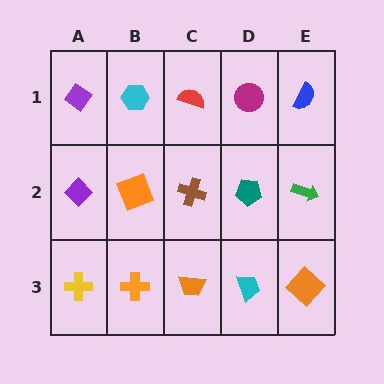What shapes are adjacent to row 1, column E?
A green arrow (row 2, column E), a magenta circle (row 1, column D).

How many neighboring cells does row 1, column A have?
2.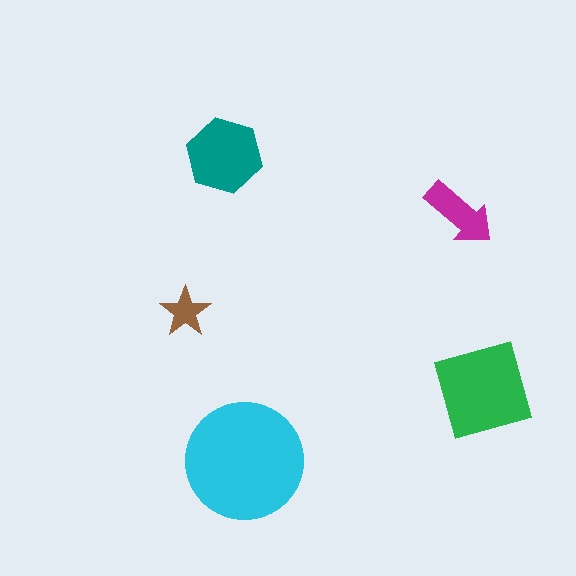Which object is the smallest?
The brown star.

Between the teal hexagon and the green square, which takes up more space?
The green square.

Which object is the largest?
The cyan circle.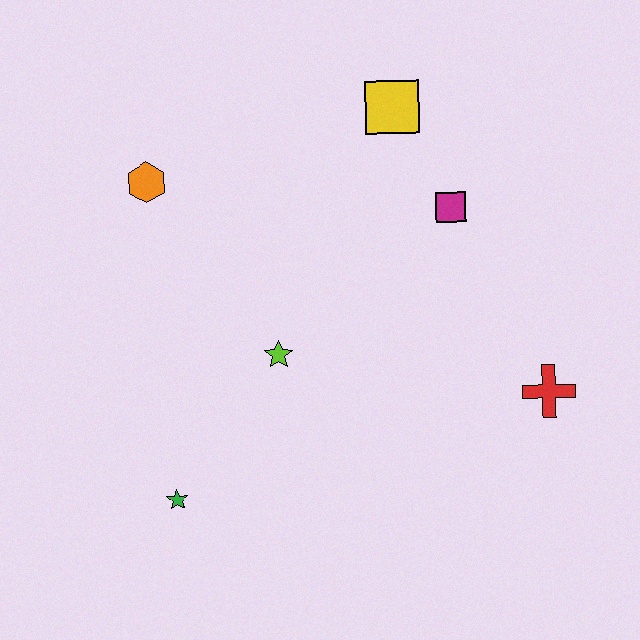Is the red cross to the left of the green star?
No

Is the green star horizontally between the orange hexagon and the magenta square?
Yes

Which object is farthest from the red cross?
The orange hexagon is farthest from the red cross.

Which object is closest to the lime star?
The green star is closest to the lime star.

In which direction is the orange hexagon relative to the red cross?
The orange hexagon is to the left of the red cross.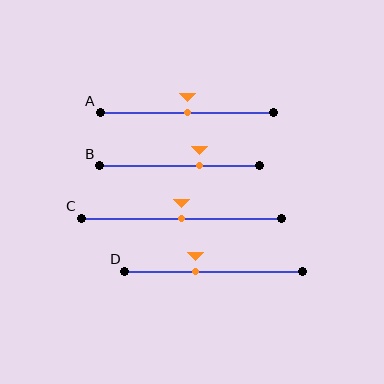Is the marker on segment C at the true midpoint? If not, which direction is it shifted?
Yes, the marker on segment C is at the true midpoint.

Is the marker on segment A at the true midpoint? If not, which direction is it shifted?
Yes, the marker on segment A is at the true midpoint.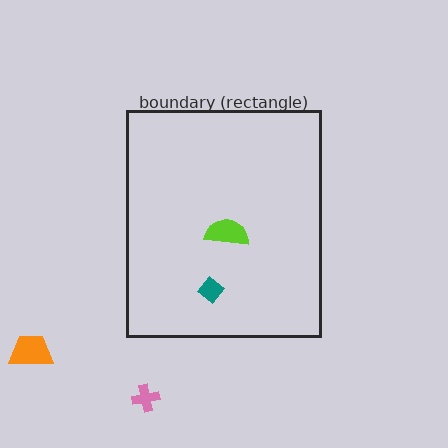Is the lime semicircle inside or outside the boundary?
Inside.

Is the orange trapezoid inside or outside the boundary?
Outside.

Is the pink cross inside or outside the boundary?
Outside.